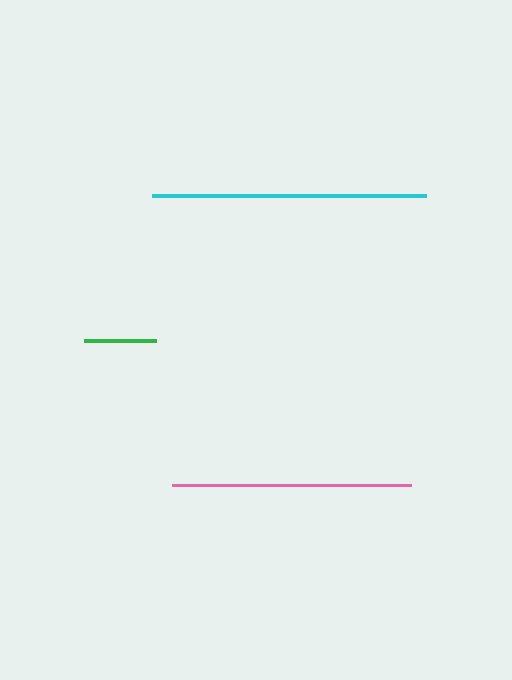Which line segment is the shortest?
The green line is the shortest at approximately 72 pixels.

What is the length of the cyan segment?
The cyan segment is approximately 274 pixels long.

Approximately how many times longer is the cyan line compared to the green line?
The cyan line is approximately 3.8 times the length of the green line.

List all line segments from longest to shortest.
From longest to shortest: cyan, pink, green.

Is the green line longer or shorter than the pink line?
The pink line is longer than the green line.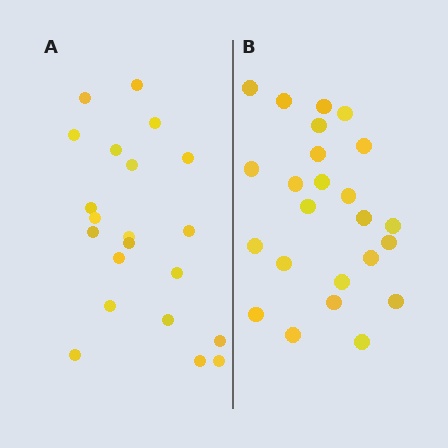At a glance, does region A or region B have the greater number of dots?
Region B (the right region) has more dots.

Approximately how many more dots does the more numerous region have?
Region B has just a few more — roughly 2 or 3 more dots than region A.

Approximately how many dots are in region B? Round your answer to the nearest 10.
About 20 dots. (The exact count is 24, which rounds to 20.)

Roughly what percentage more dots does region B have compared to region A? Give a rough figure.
About 15% more.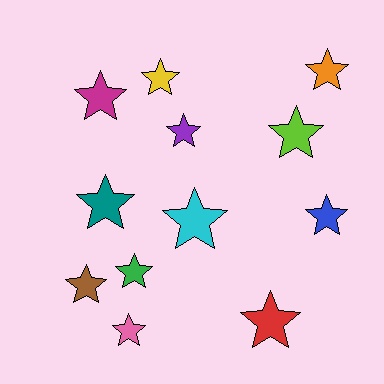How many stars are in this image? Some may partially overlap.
There are 12 stars.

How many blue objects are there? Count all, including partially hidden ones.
There is 1 blue object.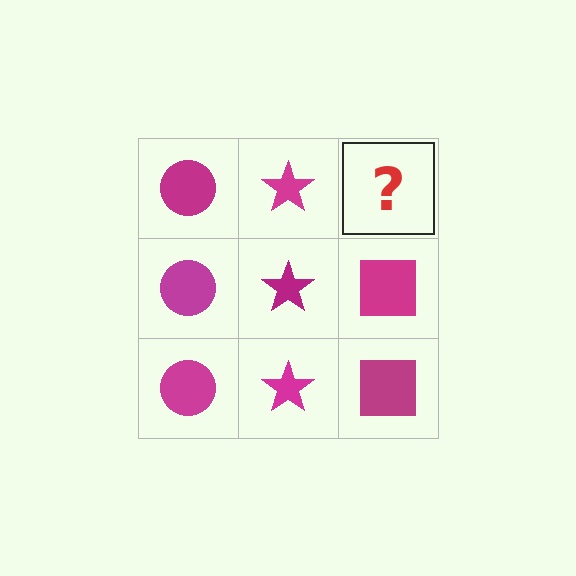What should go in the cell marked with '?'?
The missing cell should contain a magenta square.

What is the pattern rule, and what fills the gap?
The rule is that each column has a consistent shape. The gap should be filled with a magenta square.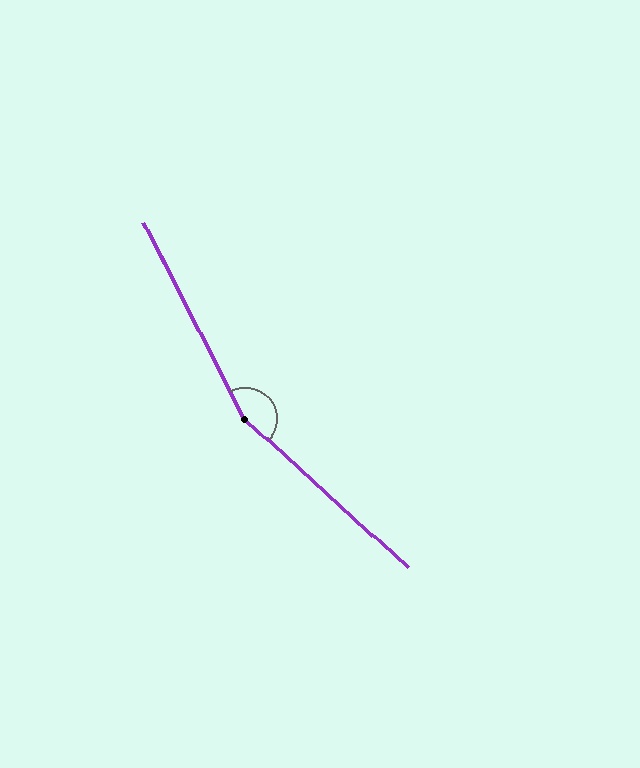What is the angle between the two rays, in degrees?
Approximately 160 degrees.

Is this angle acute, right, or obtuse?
It is obtuse.